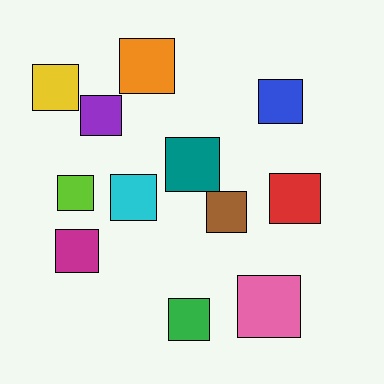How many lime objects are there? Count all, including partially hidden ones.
There is 1 lime object.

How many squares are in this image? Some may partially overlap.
There are 12 squares.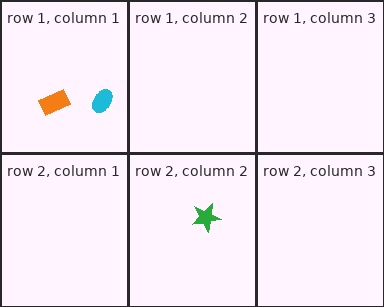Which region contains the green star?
The row 2, column 2 region.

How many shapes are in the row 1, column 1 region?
2.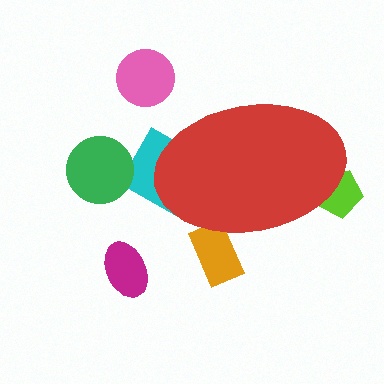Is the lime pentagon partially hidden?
Yes, the lime pentagon is partially hidden behind the red ellipse.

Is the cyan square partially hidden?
Yes, the cyan square is partially hidden behind the red ellipse.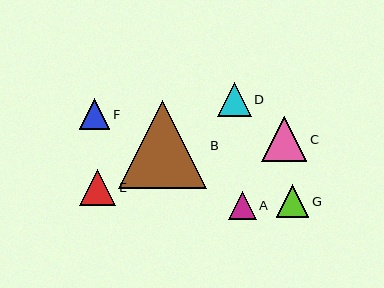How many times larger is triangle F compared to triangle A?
Triangle F is approximately 1.1 times the size of triangle A.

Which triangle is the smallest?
Triangle A is the smallest with a size of approximately 27 pixels.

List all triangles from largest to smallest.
From largest to smallest: B, C, E, D, G, F, A.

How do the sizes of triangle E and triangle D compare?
Triangle E and triangle D are approximately the same size.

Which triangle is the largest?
Triangle B is the largest with a size of approximately 88 pixels.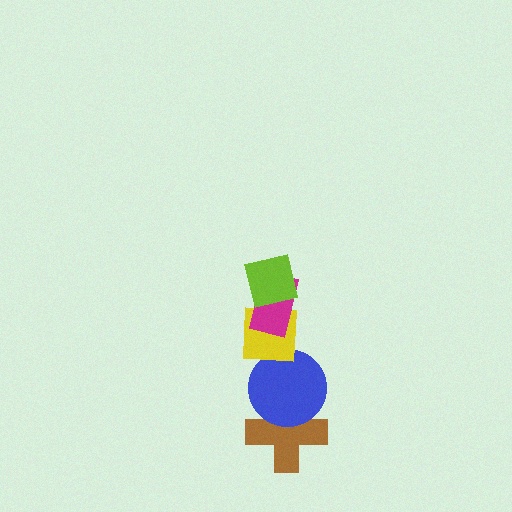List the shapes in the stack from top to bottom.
From top to bottom: the lime square, the magenta rectangle, the yellow square, the blue circle, the brown cross.